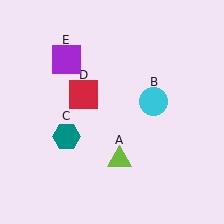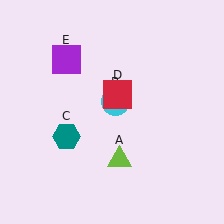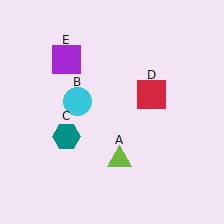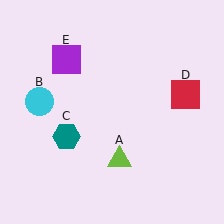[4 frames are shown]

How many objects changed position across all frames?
2 objects changed position: cyan circle (object B), red square (object D).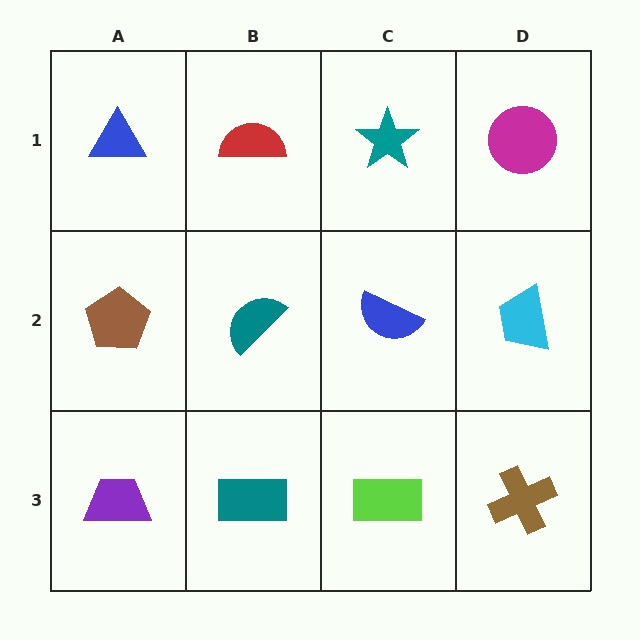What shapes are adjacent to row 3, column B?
A teal semicircle (row 2, column B), a purple trapezoid (row 3, column A), a lime rectangle (row 3, column C).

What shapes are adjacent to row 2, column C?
A teal star (row 1, column C), a lime rectangle (row 3, column C), a teal semicircle (row 2, column B), a cyan trapezoid (row 2, column D).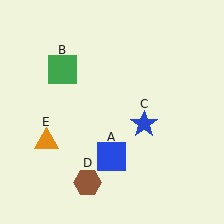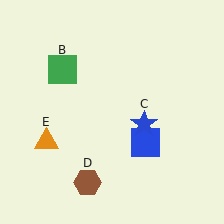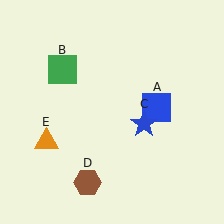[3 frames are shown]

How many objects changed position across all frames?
1 object changed position: blue square (object A).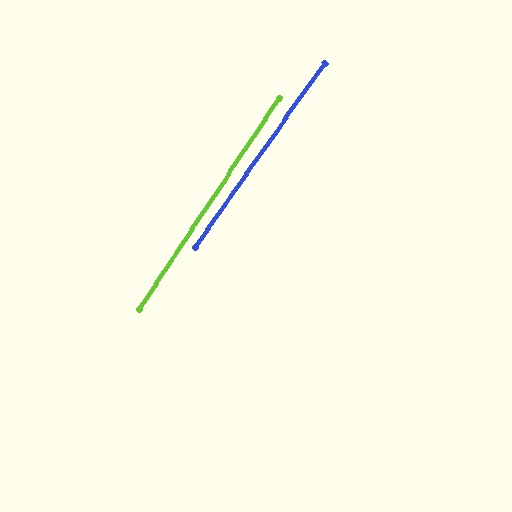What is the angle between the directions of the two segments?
Approximately 2 degrees.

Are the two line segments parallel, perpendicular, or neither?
Parallel — their directions differ by only 1.7°.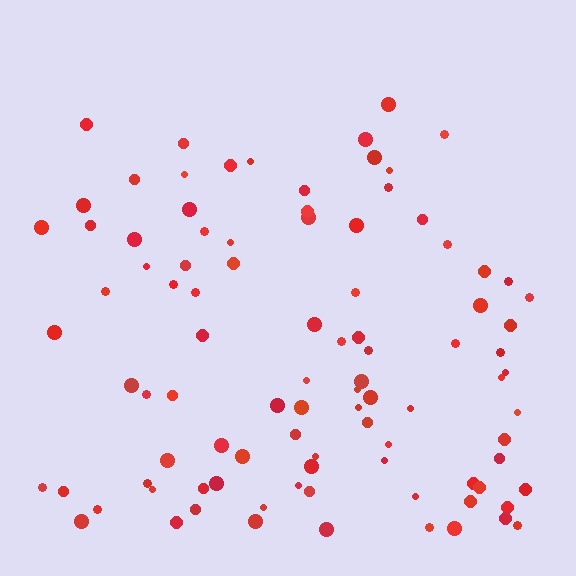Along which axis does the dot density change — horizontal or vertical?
Vertical.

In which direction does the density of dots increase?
From top to bottom, with the bottom side densest.